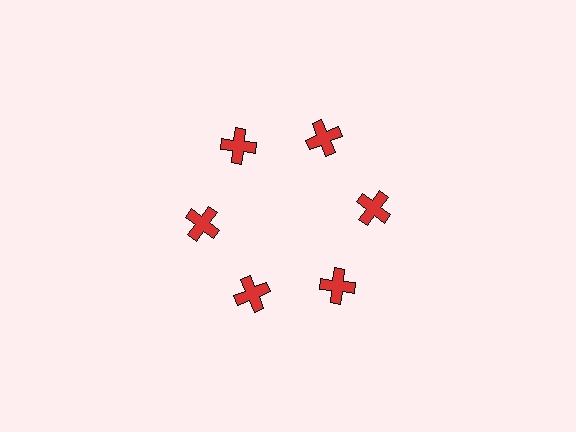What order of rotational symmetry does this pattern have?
This pattern has 6-fold rotational symmetry.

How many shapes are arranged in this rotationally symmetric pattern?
There are 6 shapes, arranged in 6 groups of 1.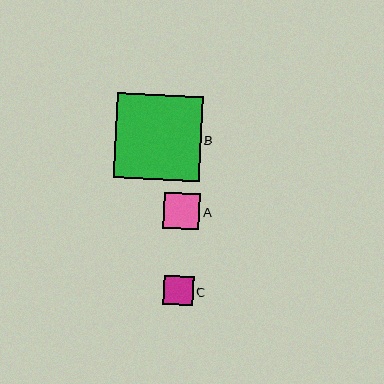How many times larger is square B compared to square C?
Square B is approximately 2.9 times the size of square C.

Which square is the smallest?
Square C is the smallest with a size of approximately 29 pixels.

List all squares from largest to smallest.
From largest to smallest: B, A, C.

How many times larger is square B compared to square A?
Square B is approximately 2.4 times the size of square A.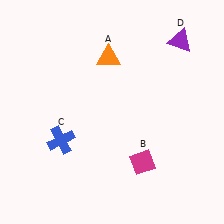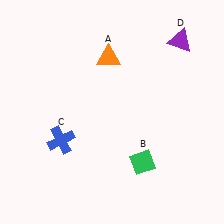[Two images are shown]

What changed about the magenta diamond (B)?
In Image 1, B is magenta. In Image 2, it changed to green.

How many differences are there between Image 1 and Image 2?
There is 1 difference between the two images.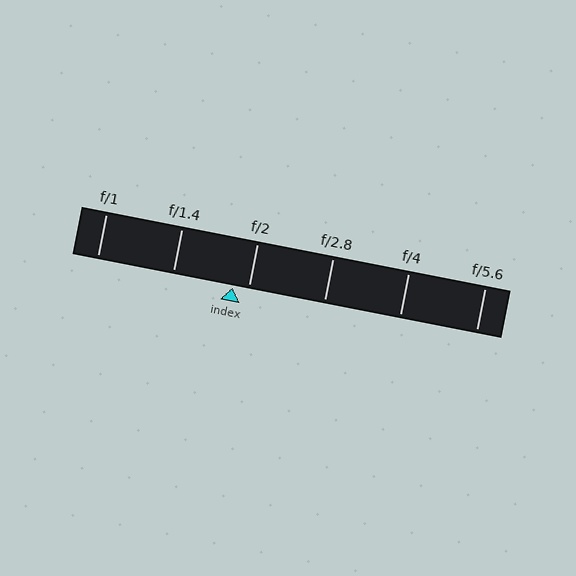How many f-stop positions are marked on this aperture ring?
There are 6 f-stop positions marked.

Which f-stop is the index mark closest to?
The index mark is closest to f/2.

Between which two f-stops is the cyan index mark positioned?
The index mark is between f/1.4 and f/2.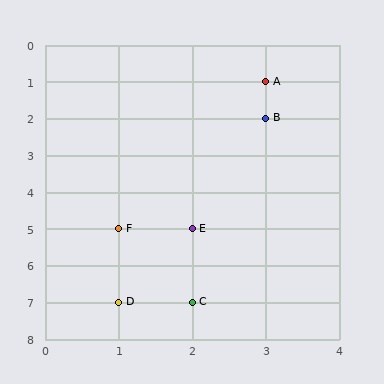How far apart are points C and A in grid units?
Points C and A are 1 column and 6 rows apart (about 6.1 grid units diagonally).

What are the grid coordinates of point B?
Point B is at grid coordinates (3, 2).